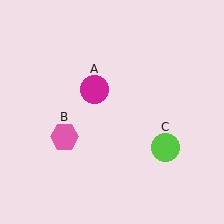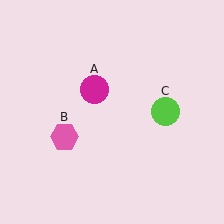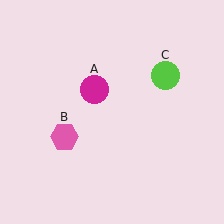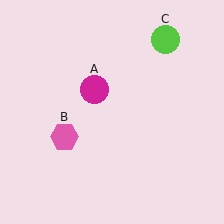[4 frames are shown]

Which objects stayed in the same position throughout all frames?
Magenta circle (object A) and pink hexagon (object B) remained stationary.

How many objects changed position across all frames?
1 object changed position: lime circle (object C).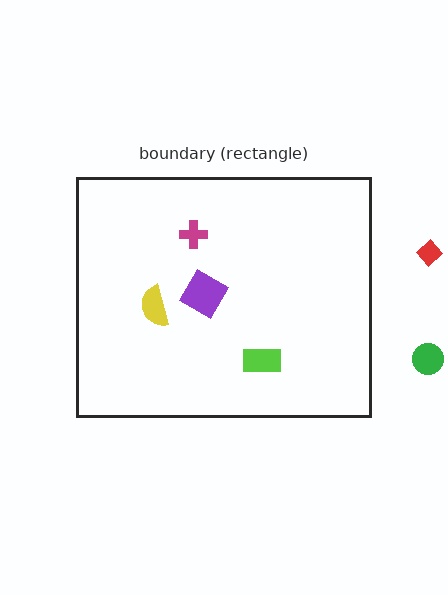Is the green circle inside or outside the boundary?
Outside.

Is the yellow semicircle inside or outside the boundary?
Inside.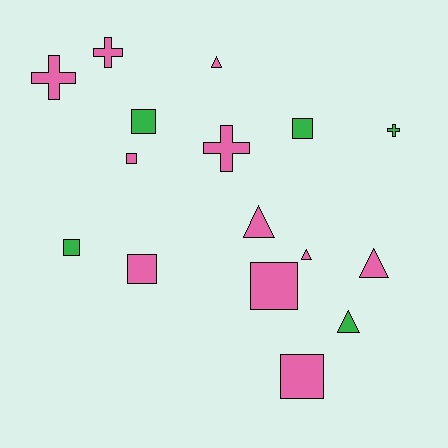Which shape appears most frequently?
Square, with 7 objects.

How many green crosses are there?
There is 1 green cross.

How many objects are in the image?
There are 16 objects.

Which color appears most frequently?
Pink, with 11 objects.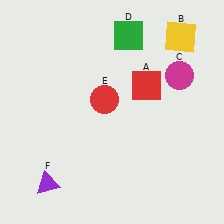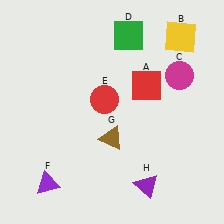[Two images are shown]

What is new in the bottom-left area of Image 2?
A brown triangle (G) was added in the bottom-left area of Image 2.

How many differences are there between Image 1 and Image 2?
There are 2 differences between the two images.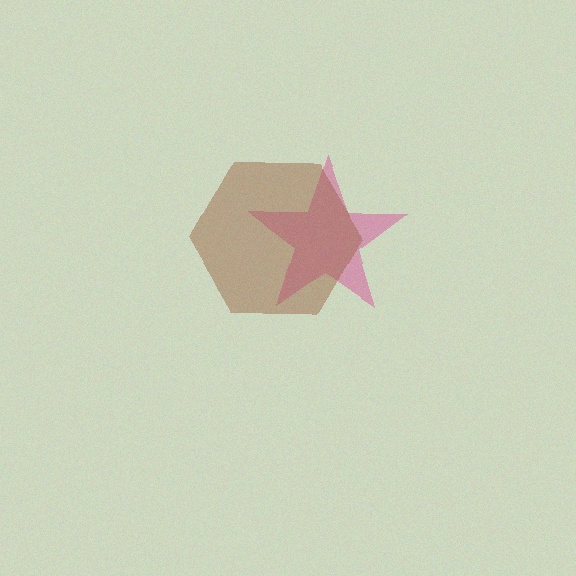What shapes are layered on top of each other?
The layered shapes are: a magenta star, a brown hexagon.